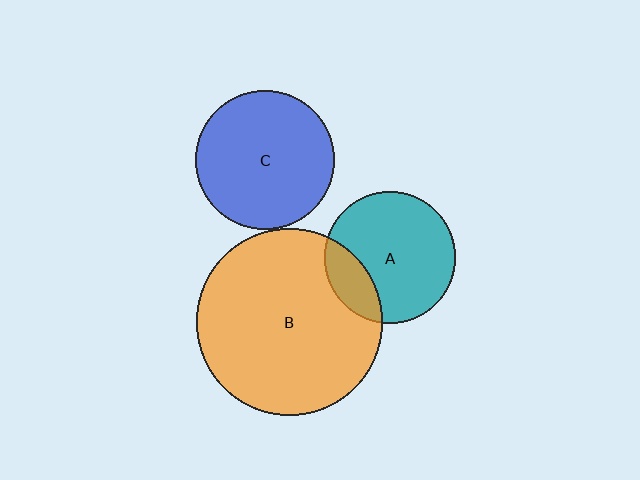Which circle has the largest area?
Circle B (orange).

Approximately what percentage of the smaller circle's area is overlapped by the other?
Approximately 20%.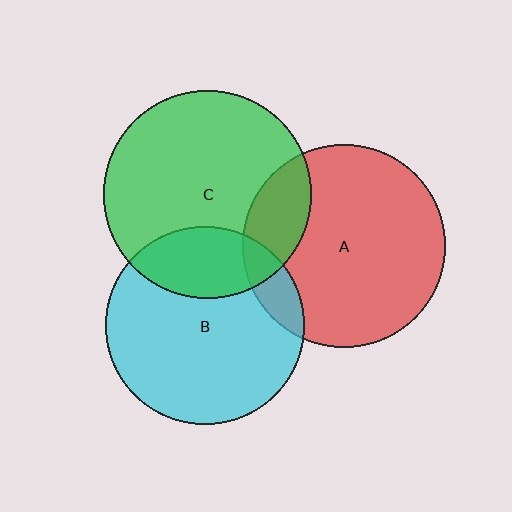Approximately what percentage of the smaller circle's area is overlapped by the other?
Approximately 25%.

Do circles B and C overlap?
Yes.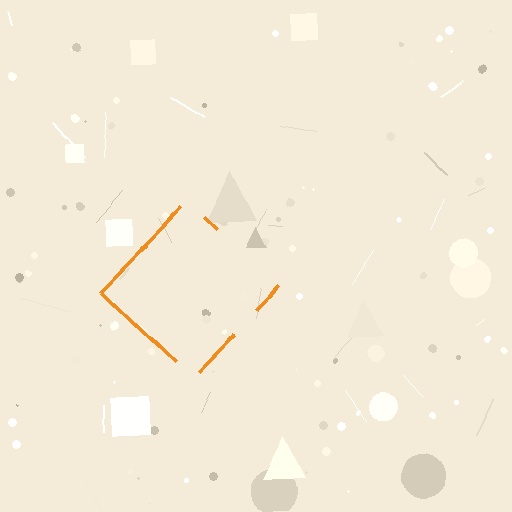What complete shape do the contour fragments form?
The contour fragments form a diamond.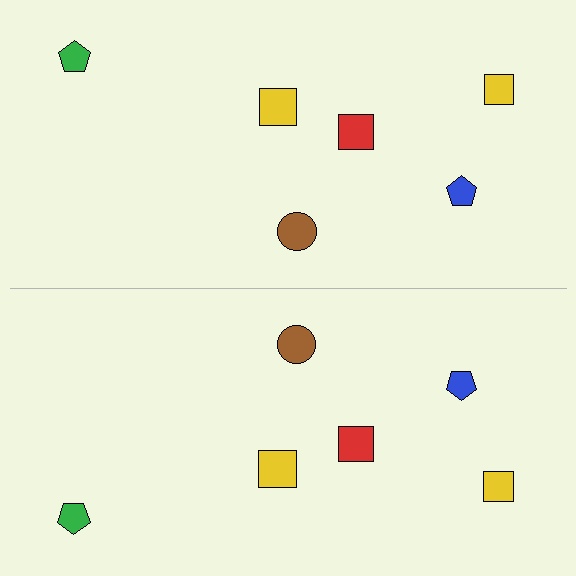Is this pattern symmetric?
Yes, this pattern has bilateral (reflection) symmetry.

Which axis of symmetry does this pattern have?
The pattern has a horizontal axis of symmetry running through the center of the image.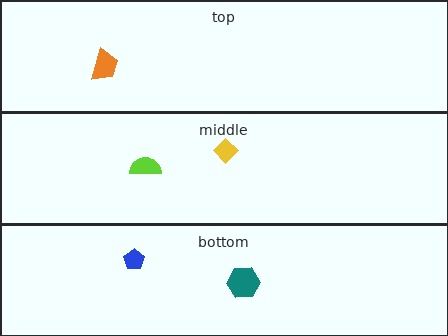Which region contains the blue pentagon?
The bottom region.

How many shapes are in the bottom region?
2.